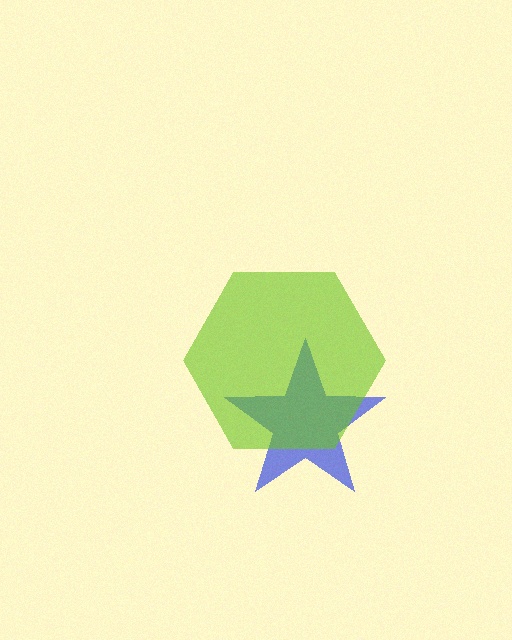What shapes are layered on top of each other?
The layered shapes are: a blue star, a lime hexagon.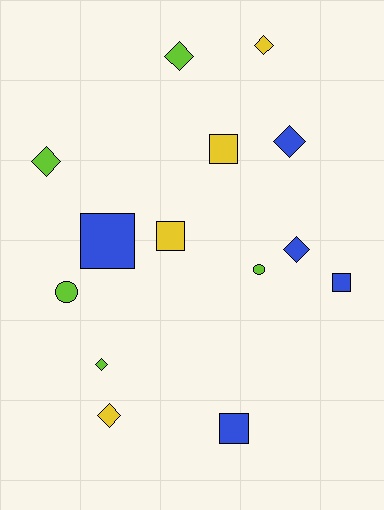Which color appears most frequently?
Lime, with 5 objects.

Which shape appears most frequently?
Diamond, with 7 objects.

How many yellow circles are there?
There are no yellow circles.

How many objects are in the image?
There are 14 objects.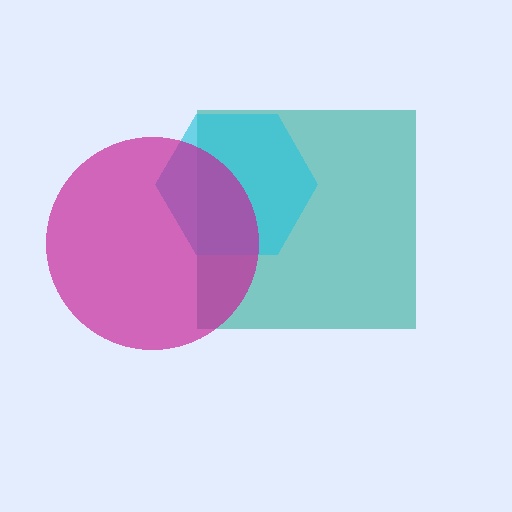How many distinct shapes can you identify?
There are 3 distinct shapes: a teal square, a cyan hexagon, a magenta circle.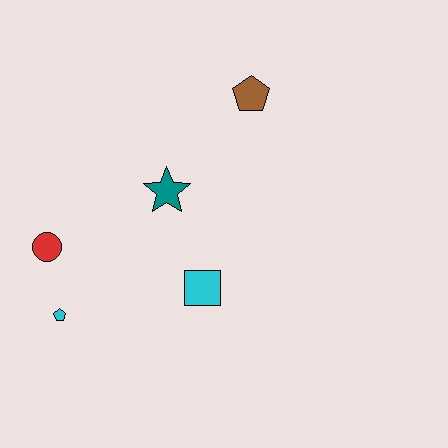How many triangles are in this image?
There are no triangles.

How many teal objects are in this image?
There is 1 teal object.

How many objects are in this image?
There are 5 objects.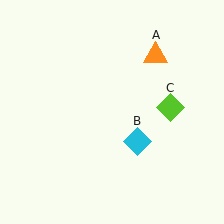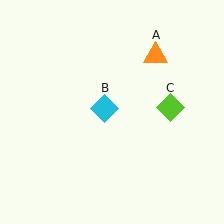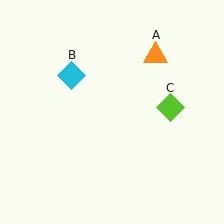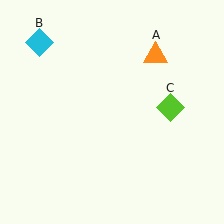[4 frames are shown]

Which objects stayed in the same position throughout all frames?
Orange triangle (object A) and lime diamond (object C) remained stationary.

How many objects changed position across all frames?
1 object changed position: cyan diamond (object B).